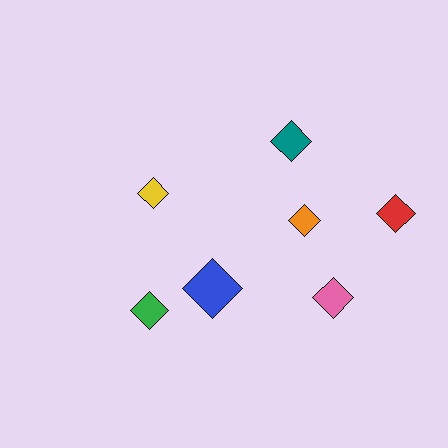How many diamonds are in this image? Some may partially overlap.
There are 7 diamonds.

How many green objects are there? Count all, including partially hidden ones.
There is 1 green object.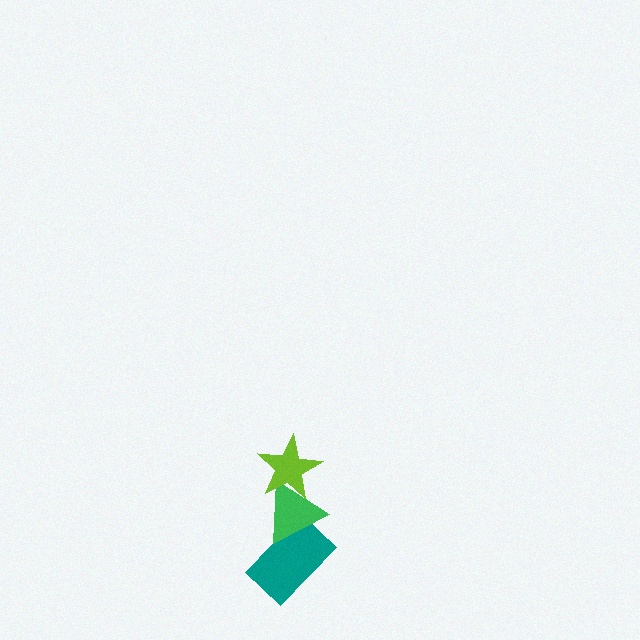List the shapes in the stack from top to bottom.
From top to bottom: the lime star, the green triangle, the teal rectangle.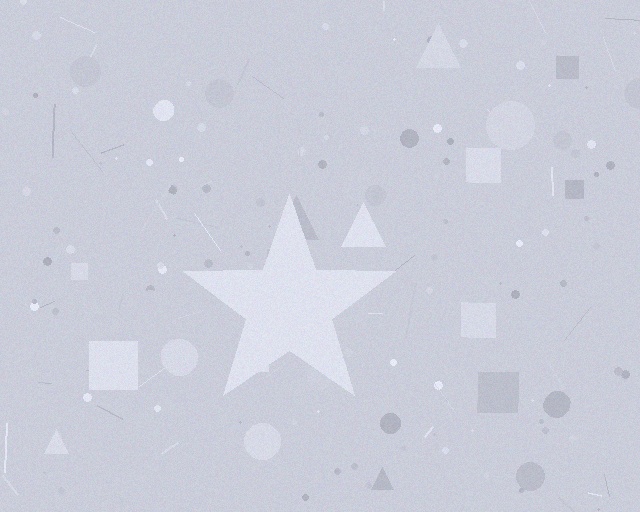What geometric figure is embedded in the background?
A star is embedded in the background.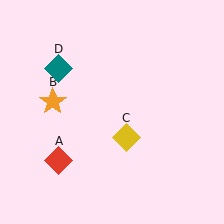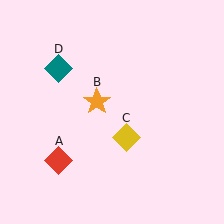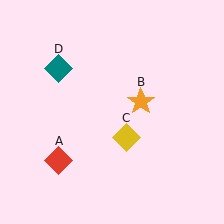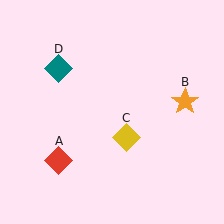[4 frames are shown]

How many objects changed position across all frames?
1 object changed position: orange star (object B).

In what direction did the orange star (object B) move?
The orange star (object B) moved right.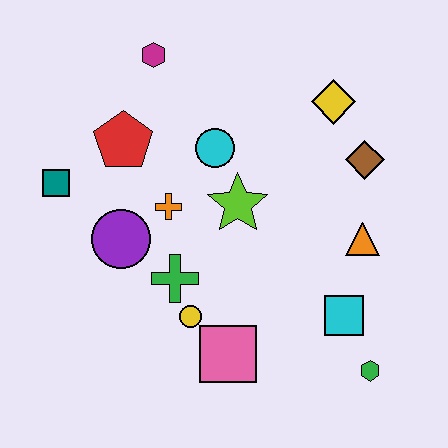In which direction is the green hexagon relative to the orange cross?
The green hexagon is to the right of the orange cross.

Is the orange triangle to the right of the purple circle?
Yes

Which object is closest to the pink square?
The yellow circle is closest to the pink square.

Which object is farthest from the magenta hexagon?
The green hexagon is farthest from the magenta hexagon.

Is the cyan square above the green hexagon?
Yes